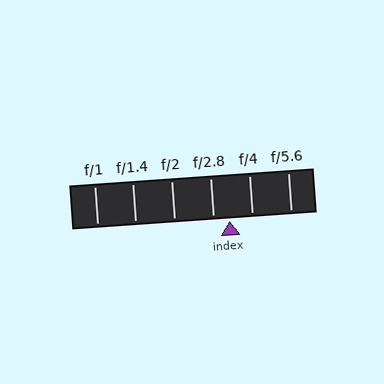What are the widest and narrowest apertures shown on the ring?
The widest aperture shown is f/1 and the narrowest is f/5.6.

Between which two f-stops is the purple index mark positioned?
The index mark is between f/2.8 and f/4.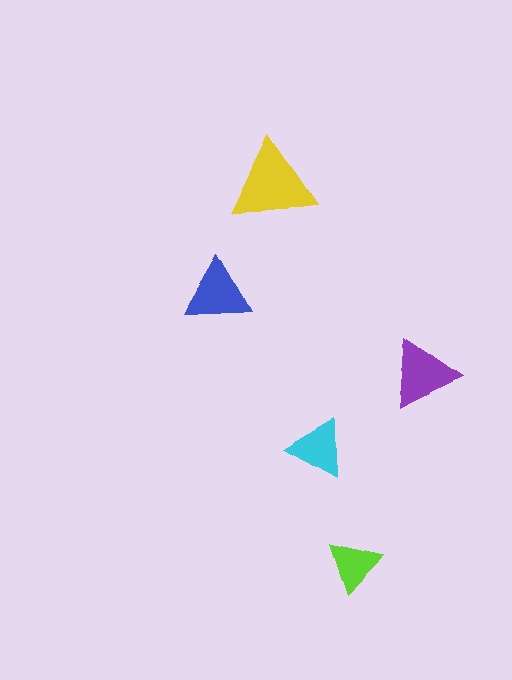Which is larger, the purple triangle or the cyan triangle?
The purple one.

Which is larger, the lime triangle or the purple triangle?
The purple one.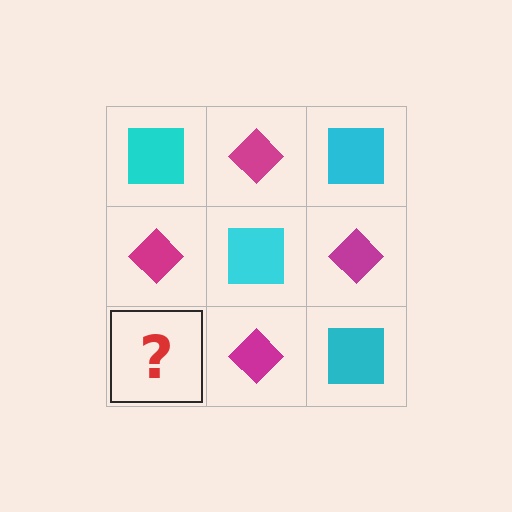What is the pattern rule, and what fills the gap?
The rule is that it alternates cyan square and magenta diamond in a checkerboard pattern. The gap should be filled with a cyan square.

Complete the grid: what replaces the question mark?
The question mark should be replaced with a cyan square.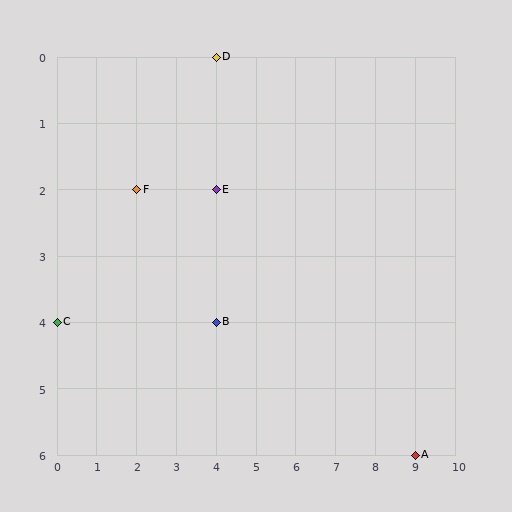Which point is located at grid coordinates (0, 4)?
Point C is at (0, 4).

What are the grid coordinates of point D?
Point D is at grid coordinates (4, 0).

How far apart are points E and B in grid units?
Points E and B are 2 rows apart.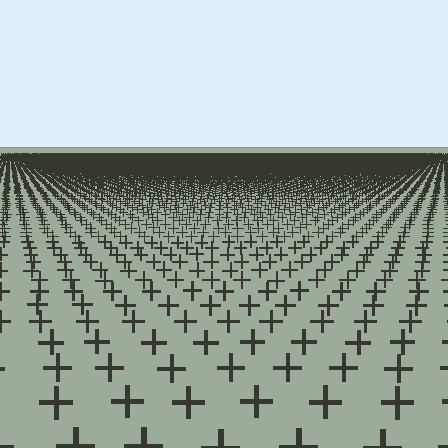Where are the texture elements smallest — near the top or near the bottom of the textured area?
Near the top.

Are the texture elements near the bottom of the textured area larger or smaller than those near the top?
Larger. Near the bottom, elements are closer to the viewer and appear at a bigger on-screen size.